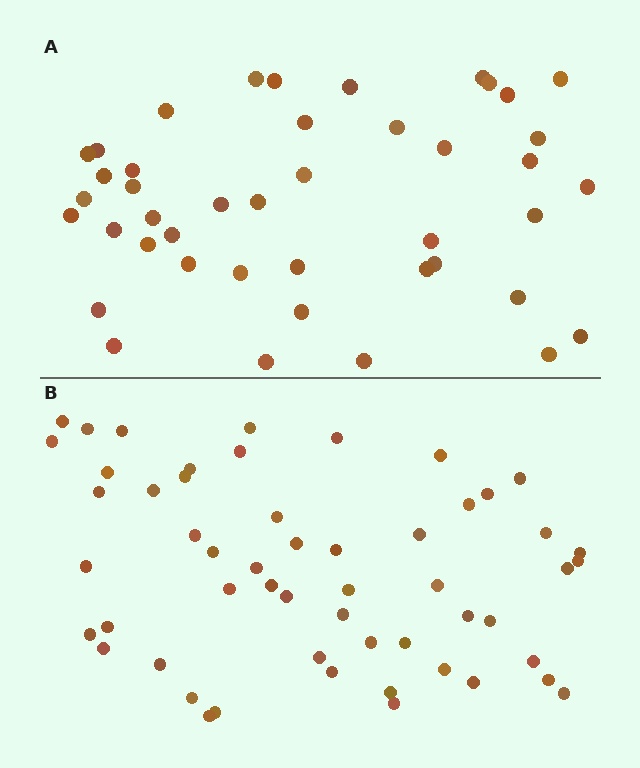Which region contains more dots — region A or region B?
Region B (the bottom region) has more dots.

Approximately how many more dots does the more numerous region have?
Region B has roughly 12 or so more dots than region A.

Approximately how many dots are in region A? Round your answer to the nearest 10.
About 40 dots. (The exact count is 43, which rounds to 40.)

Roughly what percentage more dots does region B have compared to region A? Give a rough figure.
About 25% more.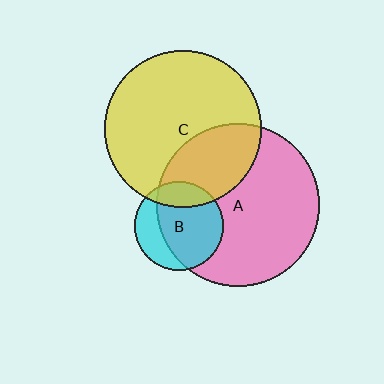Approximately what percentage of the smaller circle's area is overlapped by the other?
Approximately 20%.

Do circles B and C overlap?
Yes.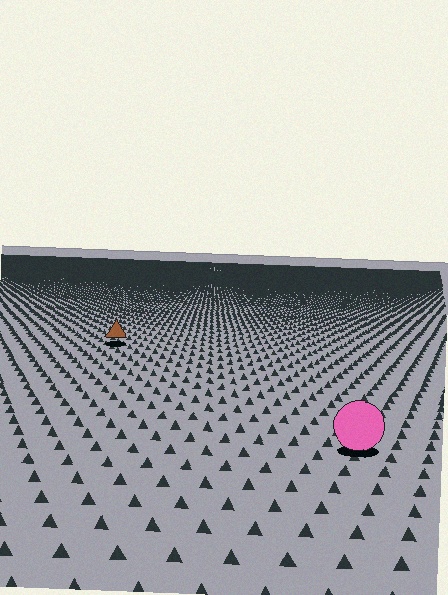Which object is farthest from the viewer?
The brown triangle is farthest from the viewer. It appears smaller and the ground texture around it is denser.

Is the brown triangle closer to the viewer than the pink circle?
No. The pink circle is closer — you can tell from the texture gradient: the ground texture is coarser near it.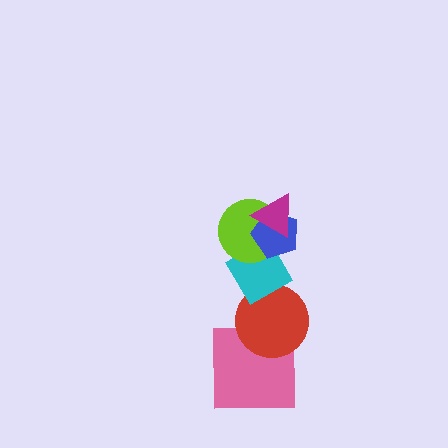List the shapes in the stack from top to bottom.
From top to bottom: the magenta triangle, the blue pentagon, the lime circle, the cyan diamond, the red circle, the pink square.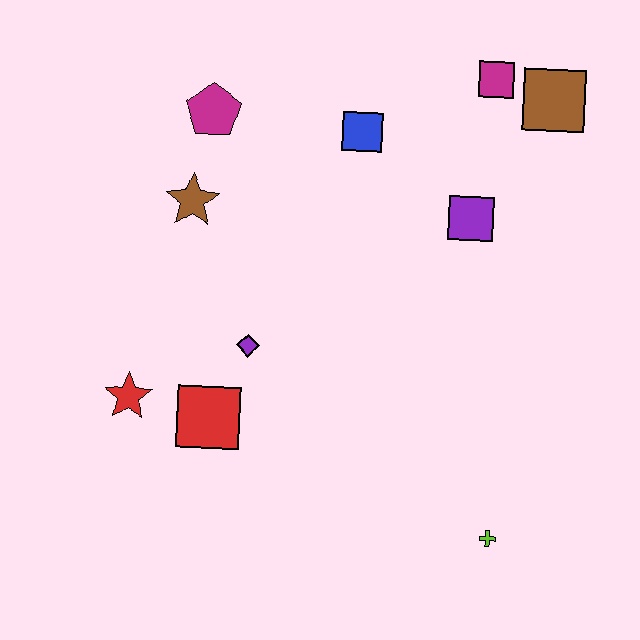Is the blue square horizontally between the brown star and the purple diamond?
No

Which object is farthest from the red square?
The brown square is farthest from the red square.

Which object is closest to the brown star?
The magenta pentagon is closest to the brown star.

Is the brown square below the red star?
No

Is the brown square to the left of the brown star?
No